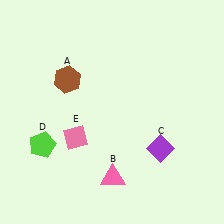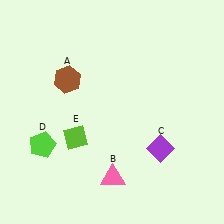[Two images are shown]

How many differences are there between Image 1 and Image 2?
There is 1 difference between the two images.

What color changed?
The diamond (E) changed from pink in Image 1 to lime in Image 2.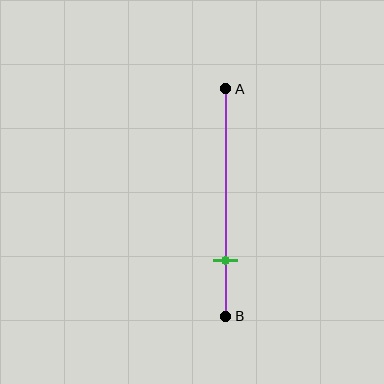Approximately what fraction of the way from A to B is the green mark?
The green mark is approximately 75% of the way from A to B.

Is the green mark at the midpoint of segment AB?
No, the mark is at about 75% from A, not at the 50% midpoint.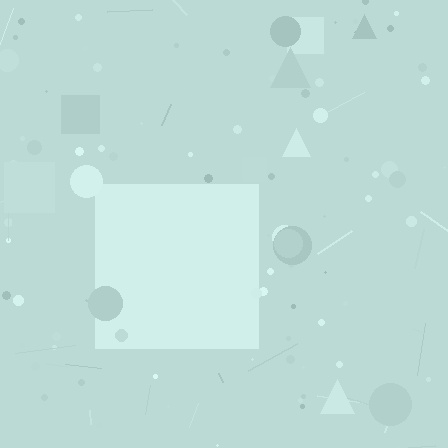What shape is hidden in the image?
A square is hidden in the image.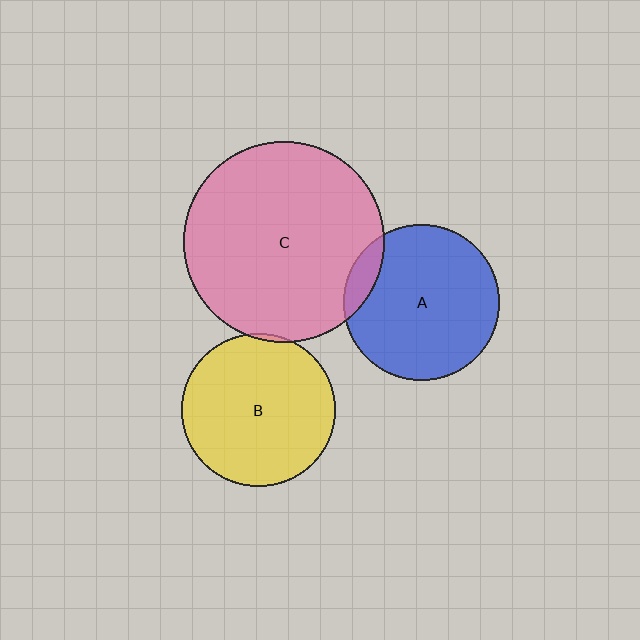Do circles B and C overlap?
Yes.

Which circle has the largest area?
Circle C (pink).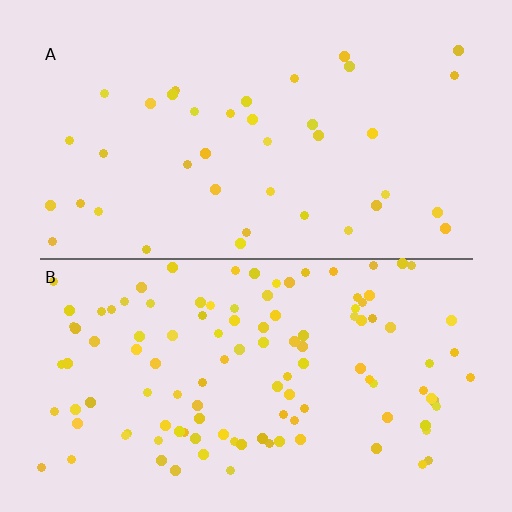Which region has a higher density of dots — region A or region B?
B (the bottom).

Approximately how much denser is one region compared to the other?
Approximately 2.8× — region B over region A.